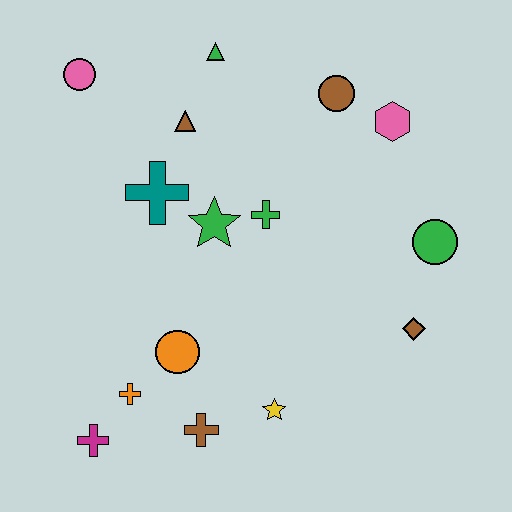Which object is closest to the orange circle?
The orange cross is closest to the orange circle.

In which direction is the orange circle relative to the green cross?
The orange circle is below the green cross.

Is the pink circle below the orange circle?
No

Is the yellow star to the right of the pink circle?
Yes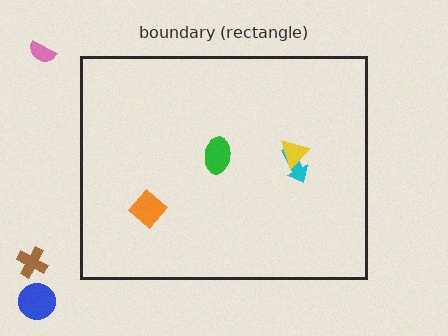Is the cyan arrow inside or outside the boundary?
Inside.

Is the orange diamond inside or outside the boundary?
Inside.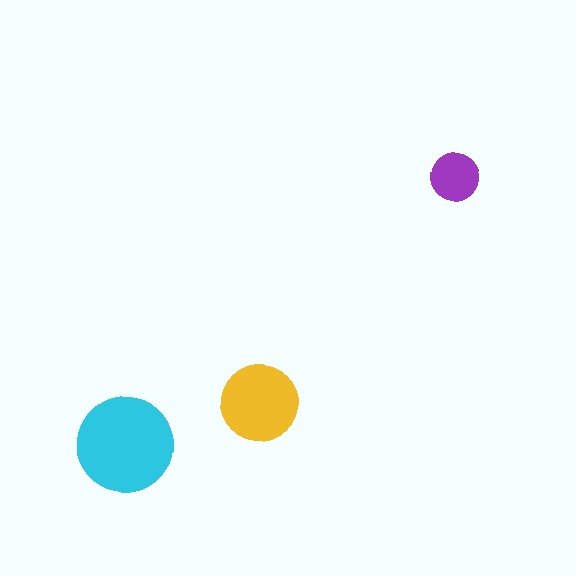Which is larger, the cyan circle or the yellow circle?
The cyan one.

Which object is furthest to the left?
The cyan circle is leftmost.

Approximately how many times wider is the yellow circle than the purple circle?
About 1.5 times wider.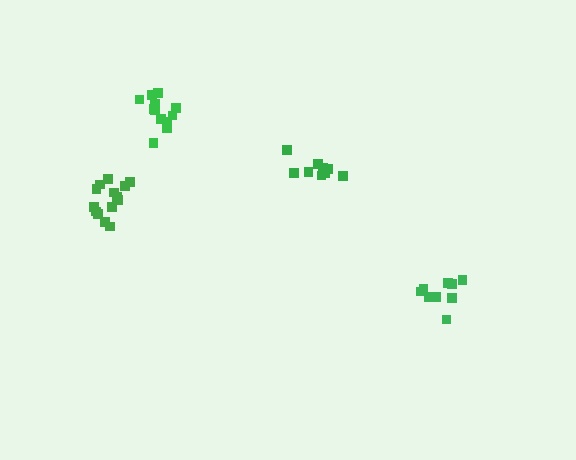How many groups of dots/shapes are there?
There are 4 groups.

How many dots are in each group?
Group 1: 9 dots, Group 2: 14 dots, Group 3: 12 dots, Group 4: 9 dots (44 total).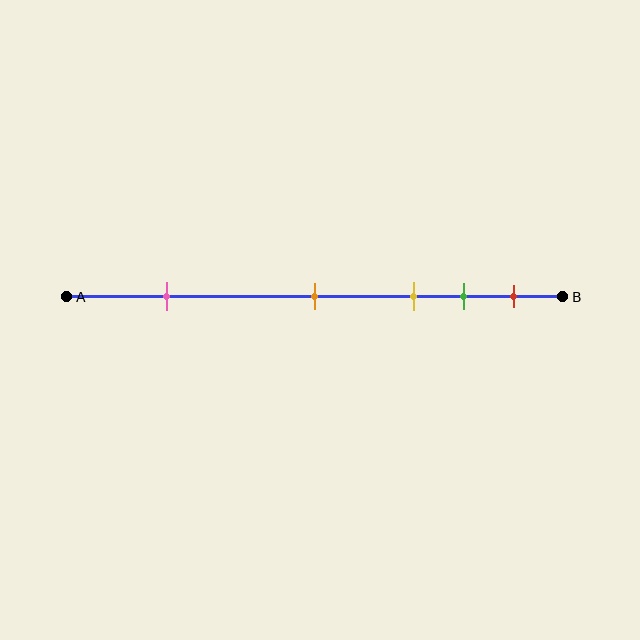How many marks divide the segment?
There are 5 marks dividing the segment.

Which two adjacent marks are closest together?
The green and red marks are the closest adjacent pair.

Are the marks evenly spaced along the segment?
No, the marks are not evenly spaced.